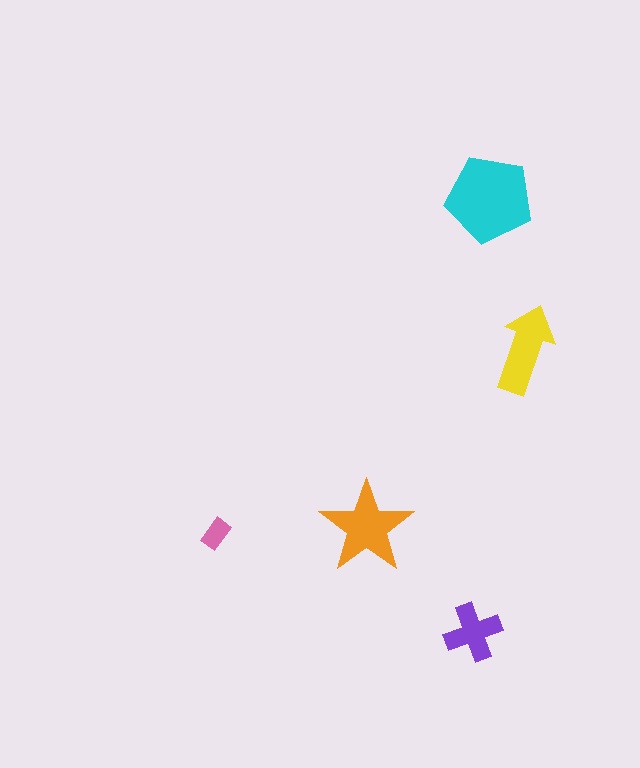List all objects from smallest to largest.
The pink rectangle, the purple cross, the yellow arrow, the orange star, the cyan pentagon.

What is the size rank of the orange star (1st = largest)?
2nd.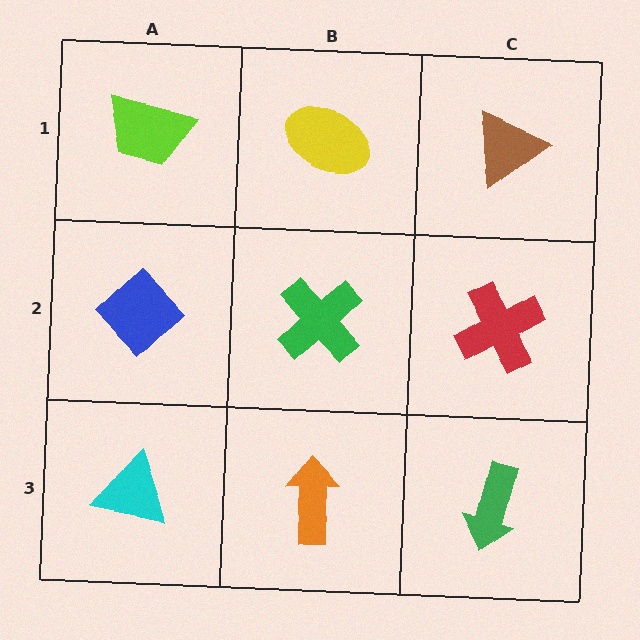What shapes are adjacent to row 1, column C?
A red cross (row 2, column C), a yellow ellipse (row 1, column B).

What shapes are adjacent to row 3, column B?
A green cross (row 2, column B), a cyan triangle (row 3, column A), a green arrow (row 3, column C).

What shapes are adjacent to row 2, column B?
A yellow ellipse (row 1, column B), an orange arrow (row 3, column B), a blue diamond (row 2, column A), a red cross (row 2, column C).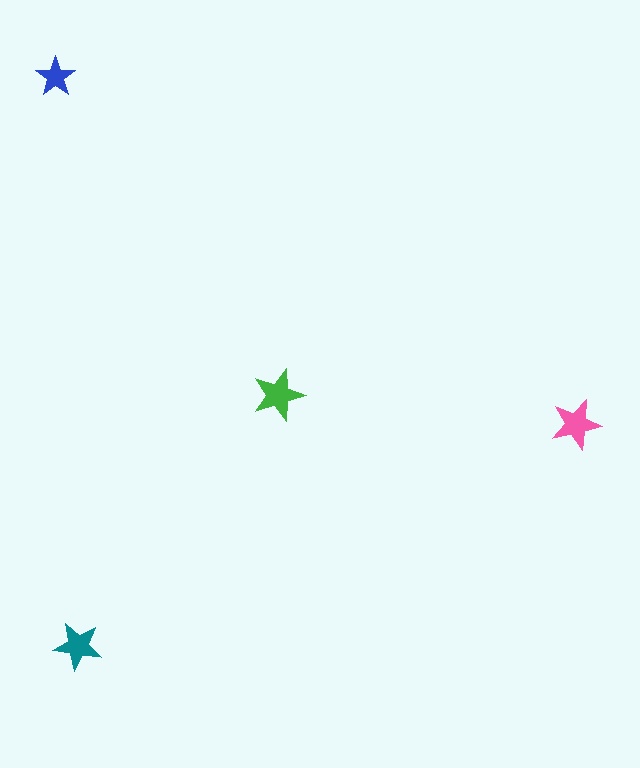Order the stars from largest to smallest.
the green one, the pink one, the teal one, the blue one.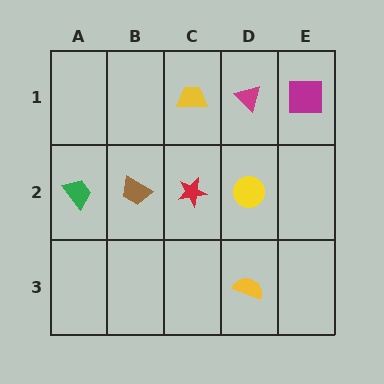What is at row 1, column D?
A magenta triangle.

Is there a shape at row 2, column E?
No, that cell is empty.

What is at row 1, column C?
A yellow trapezoid.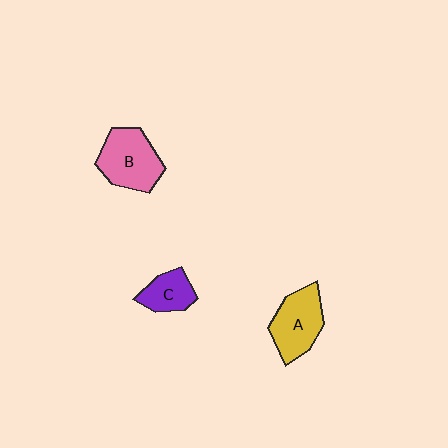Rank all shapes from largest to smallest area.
From largest to smallest: B (pink), A (yellow), C (purple).